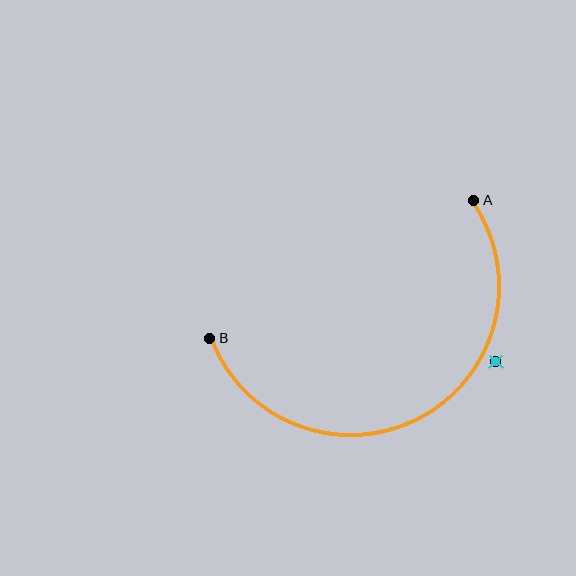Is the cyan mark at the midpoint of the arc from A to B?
No — the cyan mark does not lie on the arc at all. It sits slightly outside the curve.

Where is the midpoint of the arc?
The arc midpoint is the point on the curve farthest from the straight line joining A and B. It sits below that line.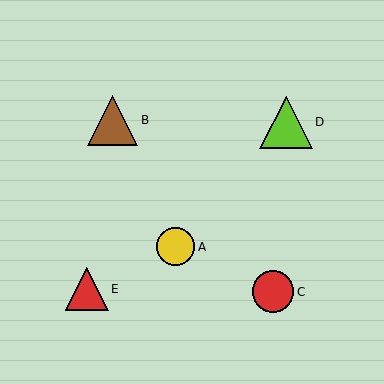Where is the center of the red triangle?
The center of the red triangle is at (87, 289).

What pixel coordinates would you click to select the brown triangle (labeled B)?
Click at (113, 120) to select the brown triangle B.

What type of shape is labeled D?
Shape D is a lime triangle.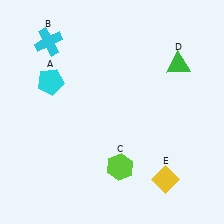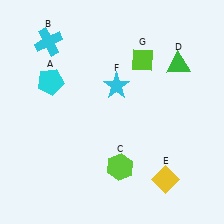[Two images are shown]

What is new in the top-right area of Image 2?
A lime diamond (G) was added in the top-right area of Image 2.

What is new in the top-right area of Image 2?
A cyan star (F) was added in the top-right area of Image 2.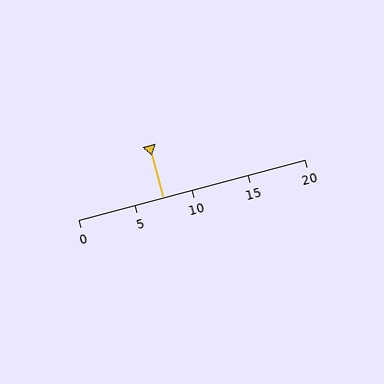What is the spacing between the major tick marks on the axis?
The major ticks are spaced 5 apart.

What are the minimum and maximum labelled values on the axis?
The axis runs from 0 to 20.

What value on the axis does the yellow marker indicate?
The marker indicates approximately 7.5.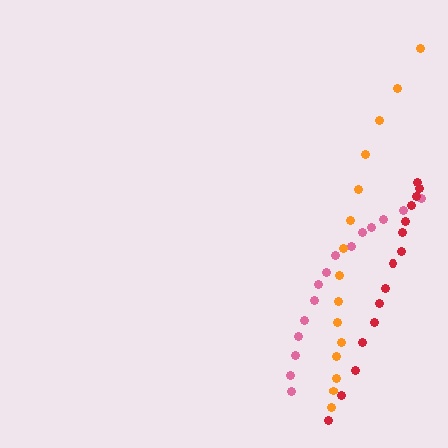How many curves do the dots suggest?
There are 3 distinct paths.